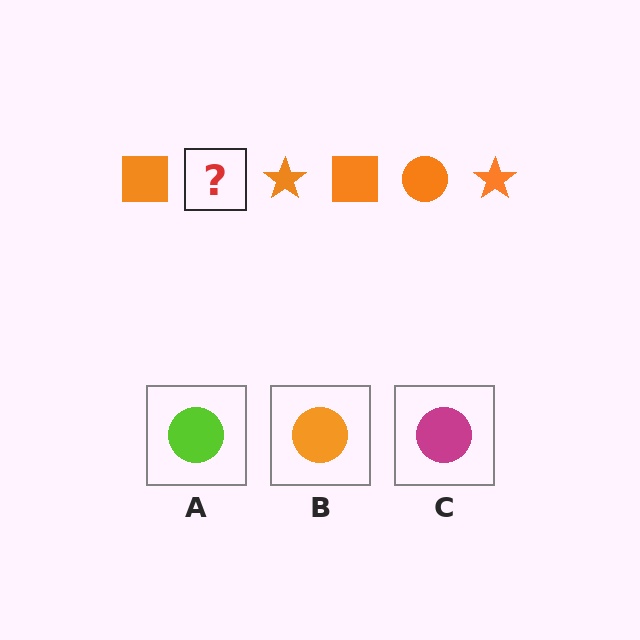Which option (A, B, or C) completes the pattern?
B.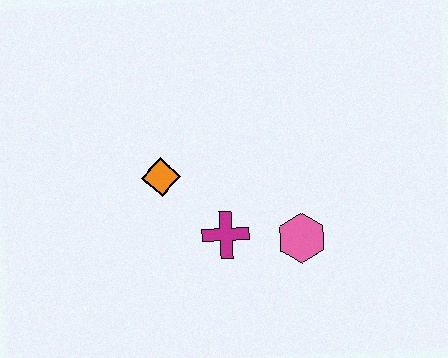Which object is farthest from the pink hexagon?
The orange diamond is farthest from the pink hexagon.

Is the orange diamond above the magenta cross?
Yes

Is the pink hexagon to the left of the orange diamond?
No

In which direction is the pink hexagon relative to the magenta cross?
The pink hexagon is to the right of the magenta cross.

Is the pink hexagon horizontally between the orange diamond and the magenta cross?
No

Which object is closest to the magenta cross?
The pink hexagon is closest to the magenta cross.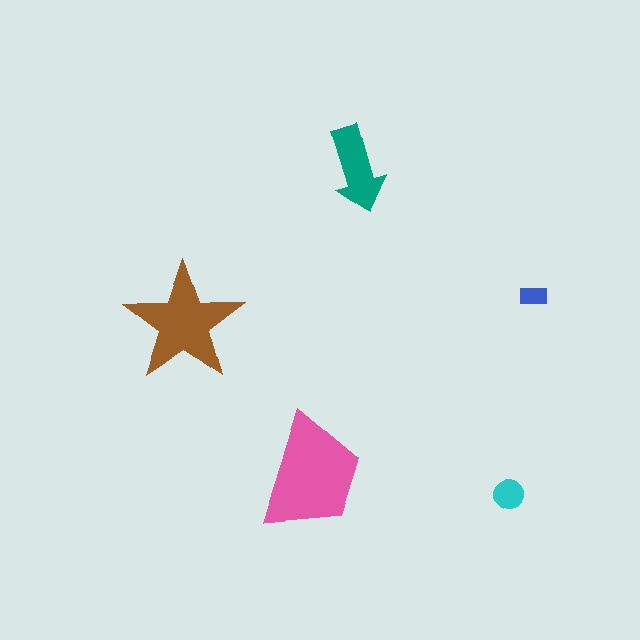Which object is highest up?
The teal arrow is topmost.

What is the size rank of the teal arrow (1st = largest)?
3rd.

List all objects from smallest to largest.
The blue rectangle, the cyan circle, the teal arrow, the brown star, the pink trapezoid.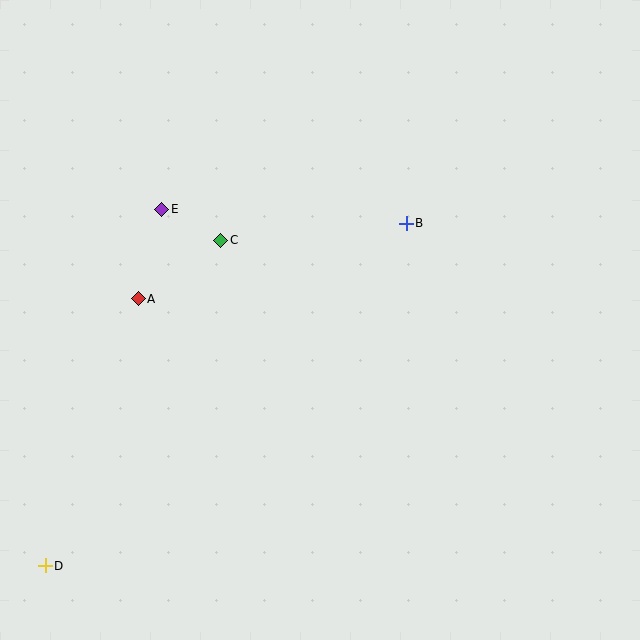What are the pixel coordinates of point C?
Point C is at (221, 240).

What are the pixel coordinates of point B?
Point B is at (406, 223).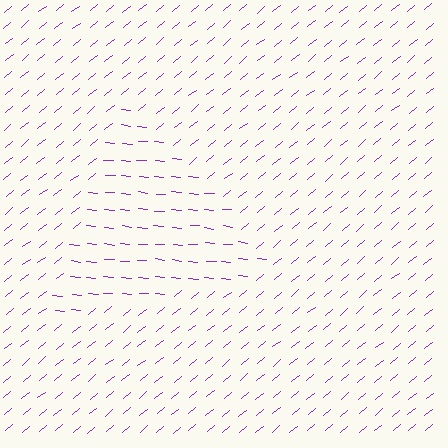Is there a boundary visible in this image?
Yes, there is a texture boundary formed by a change in line orientation.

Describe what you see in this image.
The image is filled with small purple line segments. A triangle region in the image has lines oriented differently from the surrounding lines, creating a visible texture boundary.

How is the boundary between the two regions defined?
The boundary is defined purely by a change in line orientation (approximately 45 degrees difference). All lines are the same color and thickness.